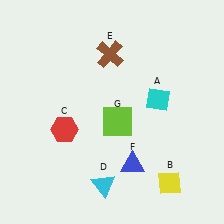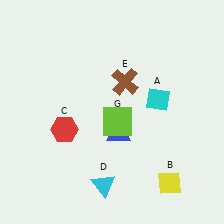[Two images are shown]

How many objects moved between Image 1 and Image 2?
2 objects moved between the two images.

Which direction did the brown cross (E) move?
The brown cross (E) moved down.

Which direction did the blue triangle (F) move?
The blue triangle (F) moved up.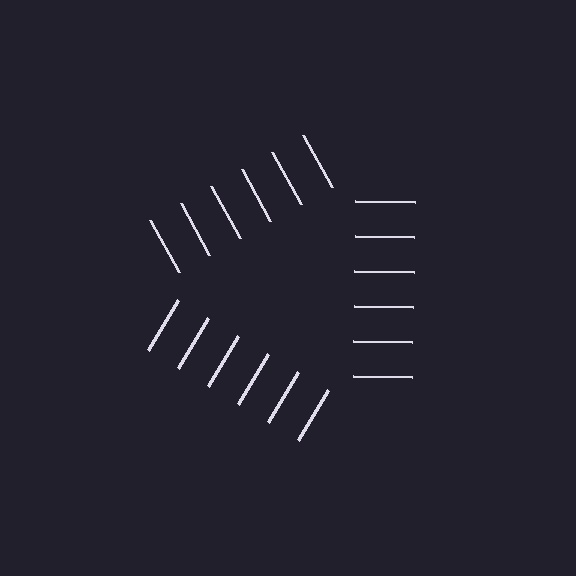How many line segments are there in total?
18 — 6 along each of the 3 edges.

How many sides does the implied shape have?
3 sides — the line-ends trace a triangle.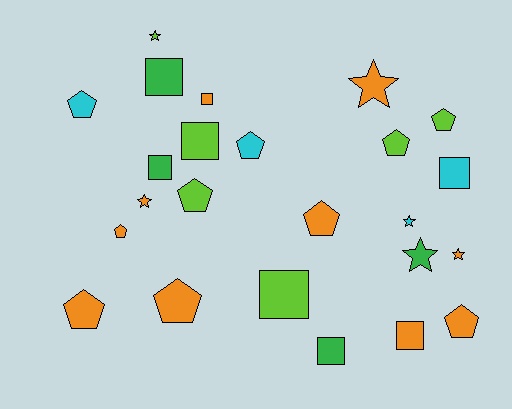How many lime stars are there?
There is 1 lime star.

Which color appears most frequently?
Orange, with 10 objects.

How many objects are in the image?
There are 24 objects.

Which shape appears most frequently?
Pentagon, with 10 objects.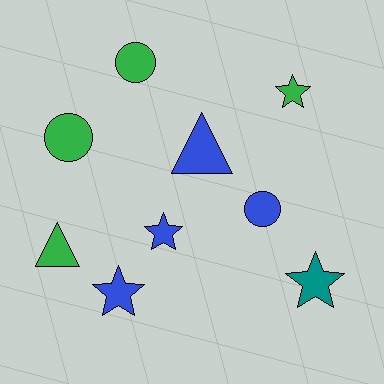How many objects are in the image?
There are 9 objects.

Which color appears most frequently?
Green, with 4 objects.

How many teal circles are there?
There are no teal circles.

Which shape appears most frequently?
Star, with 4 objects.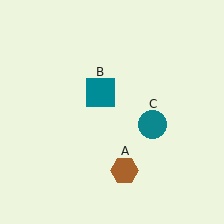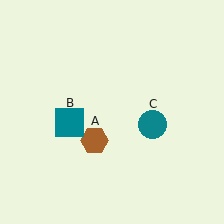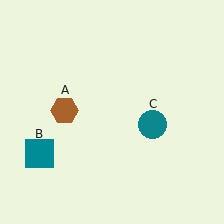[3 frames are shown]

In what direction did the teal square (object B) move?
The teal square (object B) moved down and to the left.